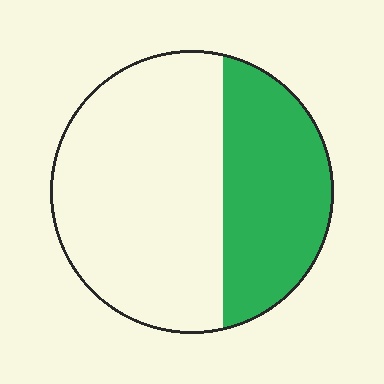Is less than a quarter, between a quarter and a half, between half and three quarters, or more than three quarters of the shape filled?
Between a quarter and a half.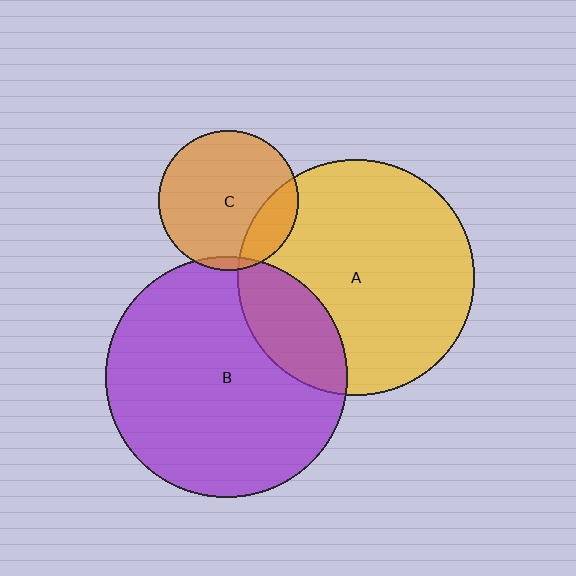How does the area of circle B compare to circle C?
Approximately 3.0 times.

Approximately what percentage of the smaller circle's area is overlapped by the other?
Approximately 20%.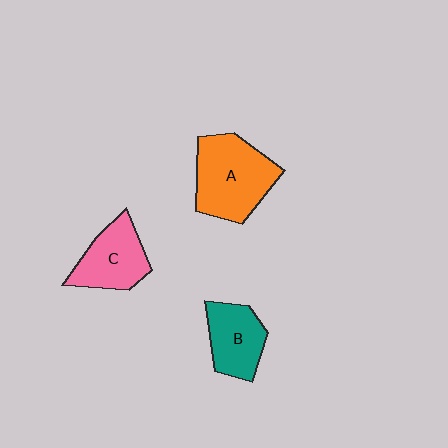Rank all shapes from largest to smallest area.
From largest to smallest: A (orange), C (pink), B (teal).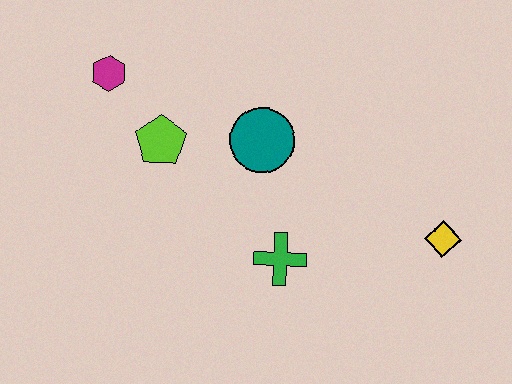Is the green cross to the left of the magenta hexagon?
No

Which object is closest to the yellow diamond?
The green cross is closest to the yellow diamond.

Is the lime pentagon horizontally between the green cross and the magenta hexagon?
Yes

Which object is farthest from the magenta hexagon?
The yellow diamond is farthest from the magenta hexagon.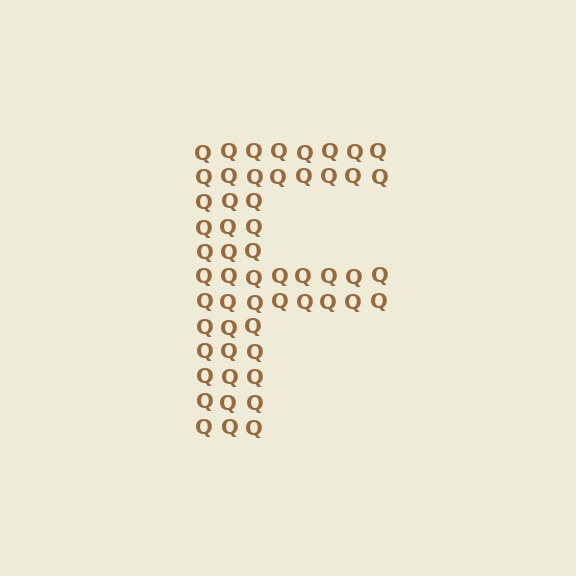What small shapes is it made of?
It is made of small letter Q's.